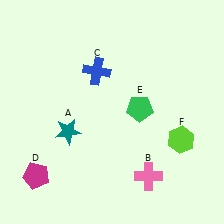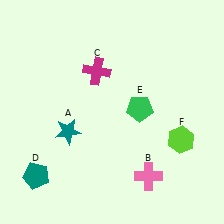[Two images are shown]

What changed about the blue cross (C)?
In Image 1, C is blue. In Image 2, it changed to magenta.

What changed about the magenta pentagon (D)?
In Image 1, D is magenta. In Image 2, it changed to teal.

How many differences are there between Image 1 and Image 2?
There are 2 differences between the two images.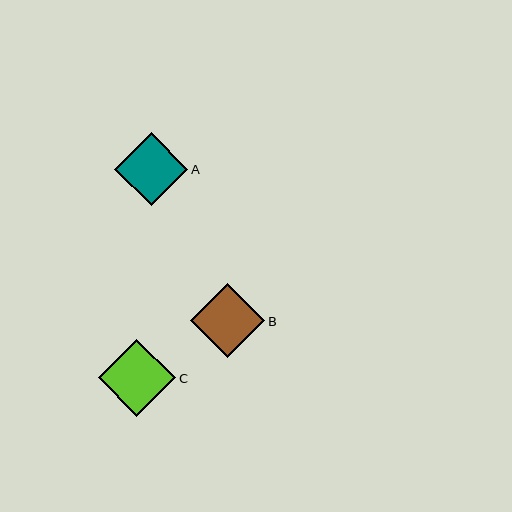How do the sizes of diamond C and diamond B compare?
Diamond C and diamond B are approximately the same size.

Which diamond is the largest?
Diamond C is the largest with a size of approximately 77 pixels.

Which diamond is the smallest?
Diamond A is the smallest with a size of approximately 73 pixels.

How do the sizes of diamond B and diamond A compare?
Diamond B and diamond A are approximately the same size.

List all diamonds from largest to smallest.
From largest to smallest: C, B, A.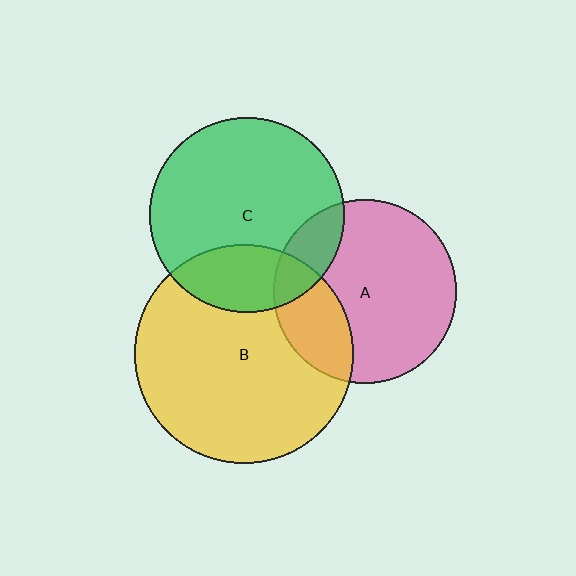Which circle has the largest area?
Circle B (yellow).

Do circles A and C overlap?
Yes.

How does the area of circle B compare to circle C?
Approximately 1.3 times.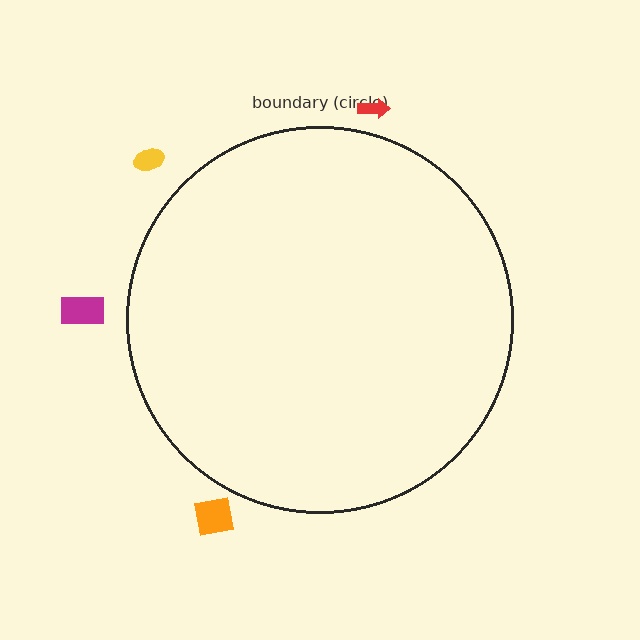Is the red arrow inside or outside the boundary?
Outside.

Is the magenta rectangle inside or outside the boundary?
Outside.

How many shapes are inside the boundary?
0 inside, 4 outside.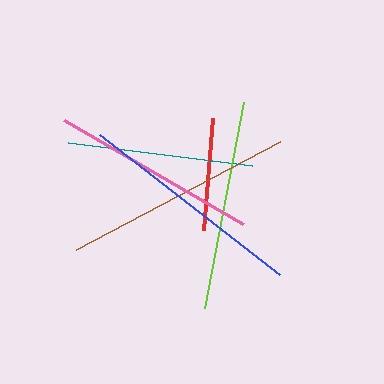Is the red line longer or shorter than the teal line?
The teal line is longer than the red line.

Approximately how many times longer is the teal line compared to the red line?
The teal line is approximately 1.7 times the length of the red line.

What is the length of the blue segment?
The blue segment is approximately 228 pixels long.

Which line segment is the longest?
The brown line is the longest at approximately 231 pixels.